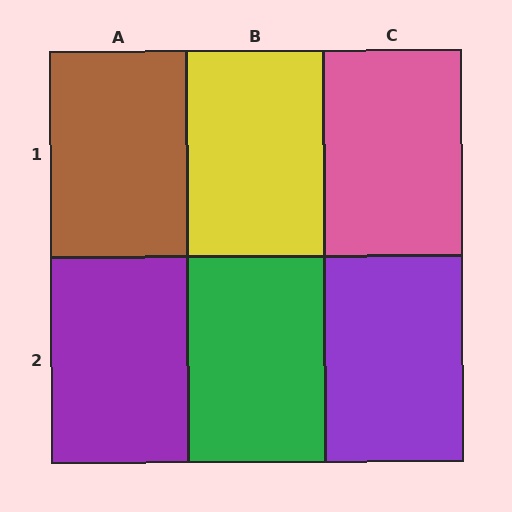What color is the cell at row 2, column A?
Purple.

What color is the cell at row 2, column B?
Green.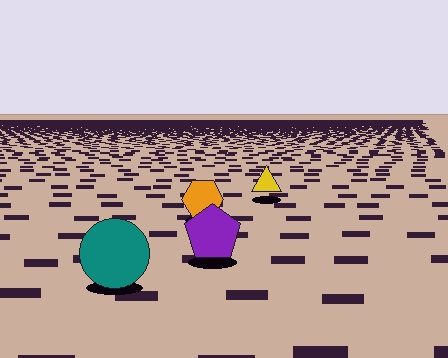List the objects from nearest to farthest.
From nearest to farthest: the teal circle, the purple pentagon, the orange hexagon, the yellow triangle.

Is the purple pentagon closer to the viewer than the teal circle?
No. The teal circle is closer — you can tell from the texture gradient: the ground texture is coarser near it.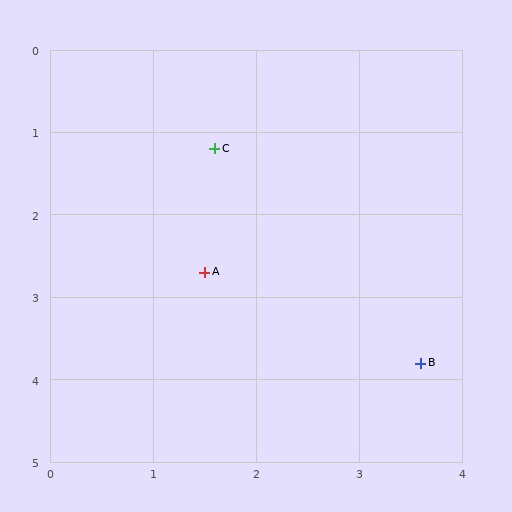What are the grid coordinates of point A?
Point A is at approximately (1.5, 2.7).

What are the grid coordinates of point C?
Point C is at approximately (1.6, 1.2).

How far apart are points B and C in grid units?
Points B and C are about 3.3 grid units apart.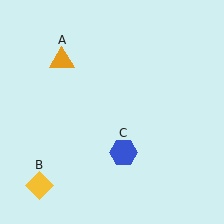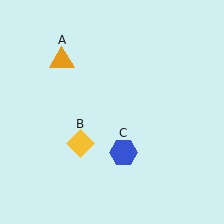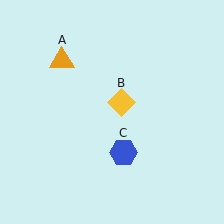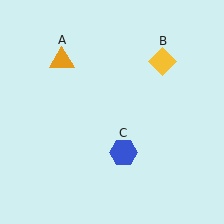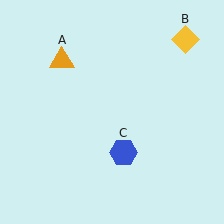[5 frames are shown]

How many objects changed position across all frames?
1 object changed position: yellow diamond (object B).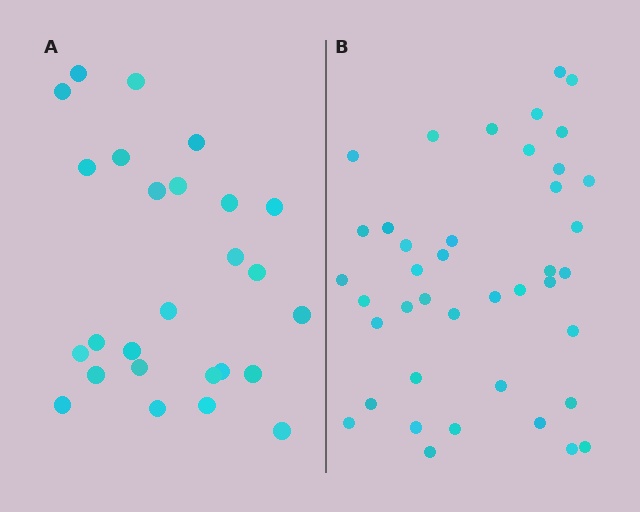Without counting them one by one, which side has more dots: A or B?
Region B (the right region) has more dots.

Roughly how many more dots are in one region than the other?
Region B has approximately 15 more dots than region A.